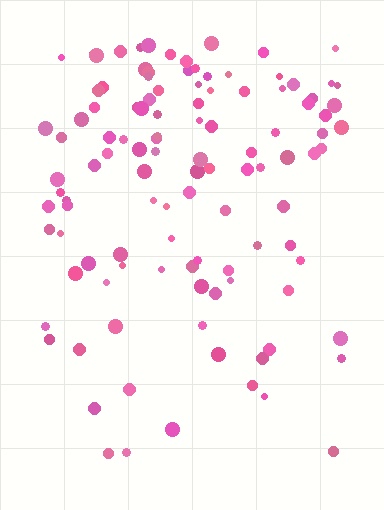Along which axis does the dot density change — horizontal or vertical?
Vertical.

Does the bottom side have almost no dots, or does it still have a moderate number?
Still a moderate number, just noticeably fewer than the top.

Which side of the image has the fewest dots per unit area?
The bottom.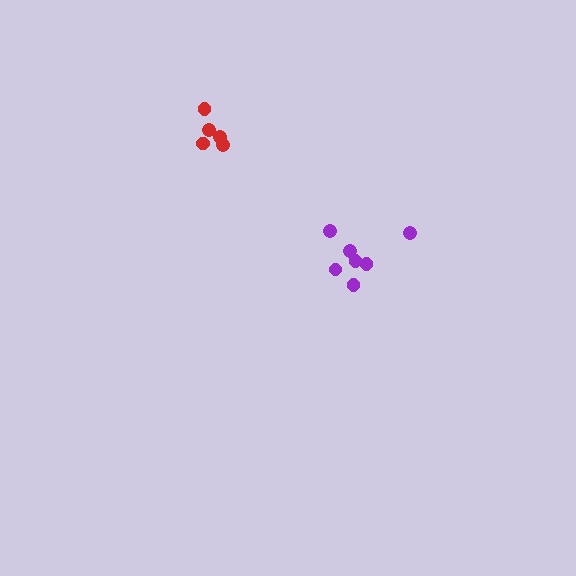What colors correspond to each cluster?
The clusters are colored: purple, red.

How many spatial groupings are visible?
There are 2 spatial groupings.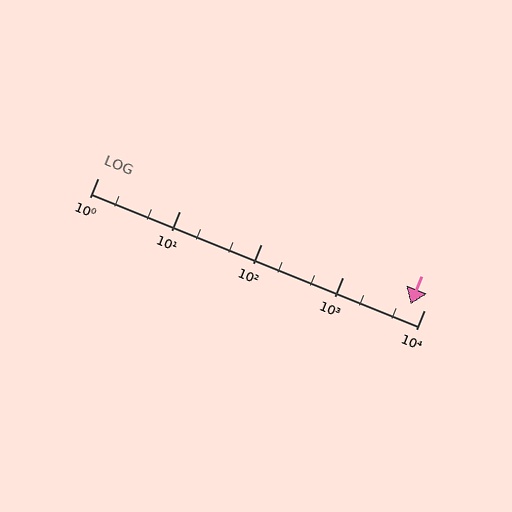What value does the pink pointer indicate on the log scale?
The pointer indicates approximately 6900.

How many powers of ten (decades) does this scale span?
The scale spans 4 decades, from 1 to 10000.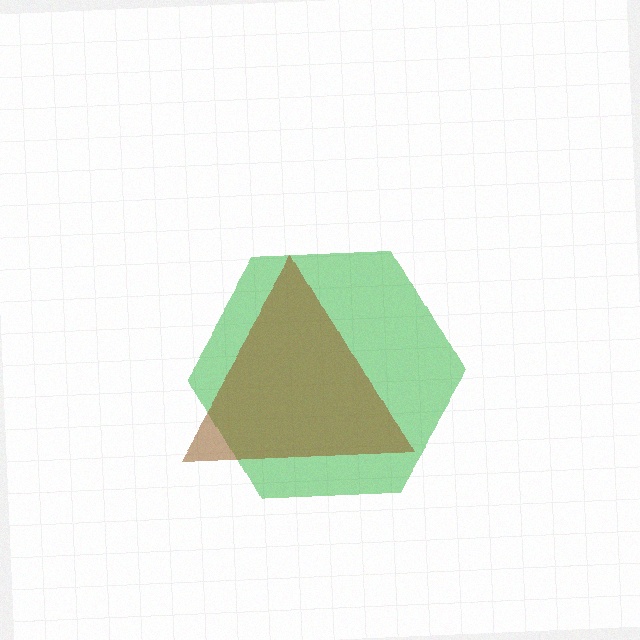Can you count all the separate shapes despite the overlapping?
Yes, there are 2 separate shapes.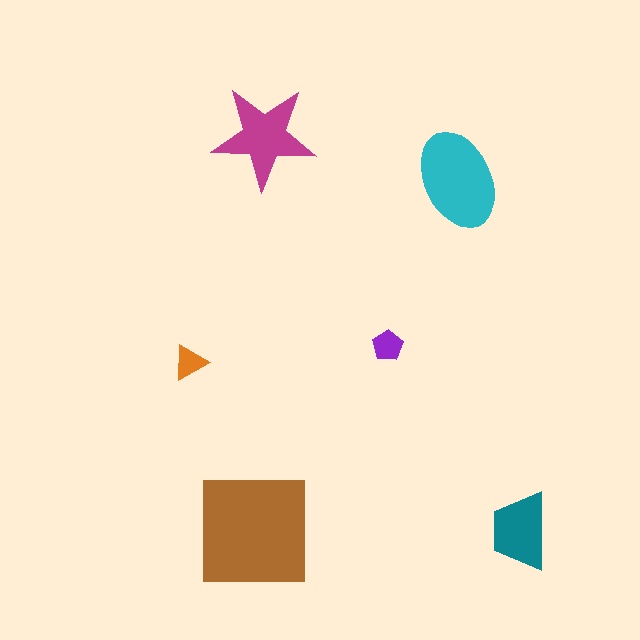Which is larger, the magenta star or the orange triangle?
The magenta star.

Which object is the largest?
The brown square.